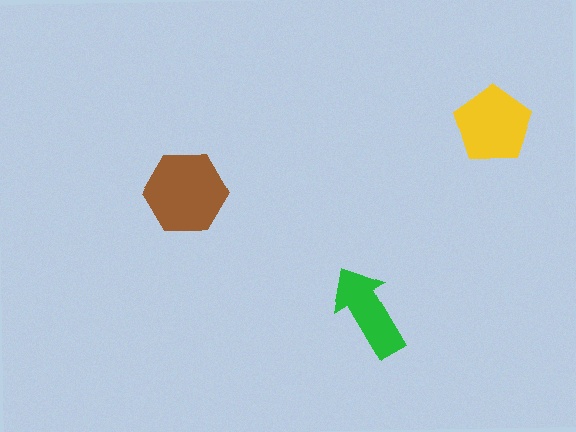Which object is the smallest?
The green arrow.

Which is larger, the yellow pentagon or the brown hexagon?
The brown hexagon.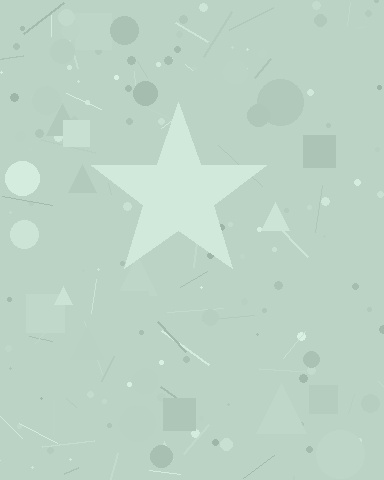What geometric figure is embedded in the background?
A star is embedded in the background.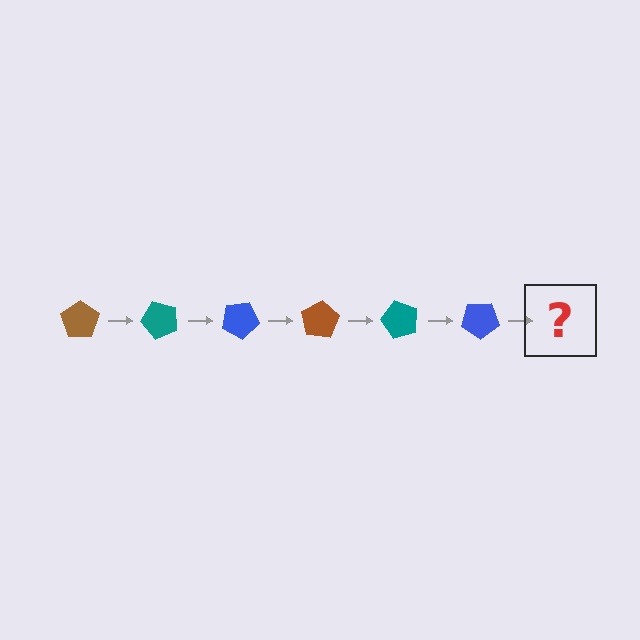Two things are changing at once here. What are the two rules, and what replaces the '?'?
The two rules are that it rotates 50 degrees each step and the color cycles through brown, teal, and blue. The '?' should be a brown pentagon, rotated 300 degrees from the start.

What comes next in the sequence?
The next element should be a brown pentagon, rotated 300 degrees from the start.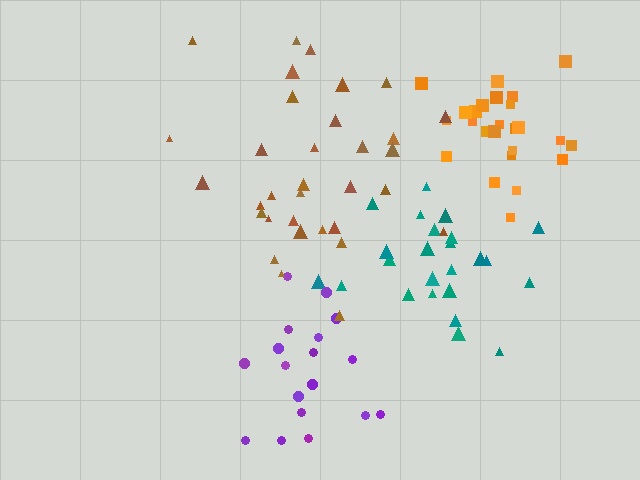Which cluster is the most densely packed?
Orange.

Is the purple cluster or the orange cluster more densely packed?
Orange.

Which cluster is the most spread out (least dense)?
Brown.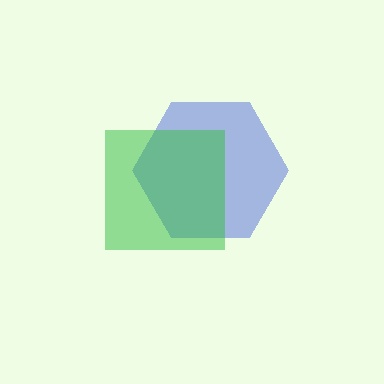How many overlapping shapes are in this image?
There are 2 overlapping shapes in the image.